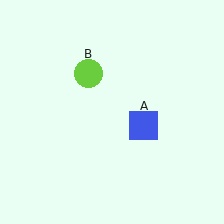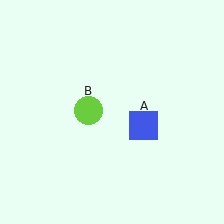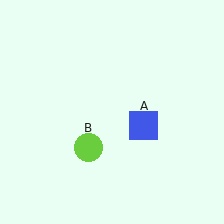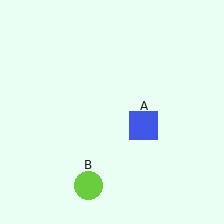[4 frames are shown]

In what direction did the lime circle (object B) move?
The lime circle (object B) moved down.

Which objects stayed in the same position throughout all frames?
Blue square (object A) remained stationary.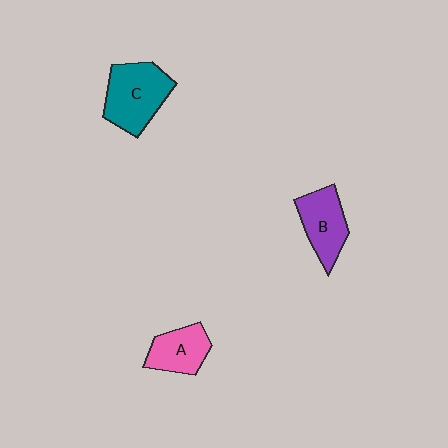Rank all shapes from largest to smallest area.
From largest to smallest: C (teal), B (purple), A (pink).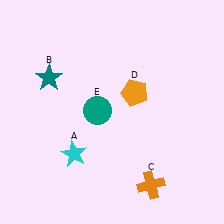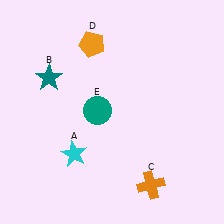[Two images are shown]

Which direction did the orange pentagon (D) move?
The orange pentagon (D) moved up.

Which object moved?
The orange pentagon (D) moved up.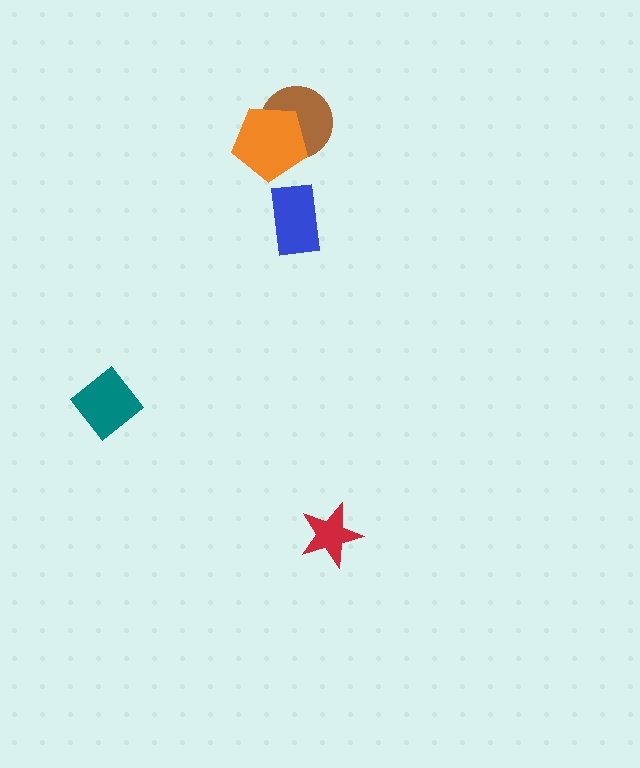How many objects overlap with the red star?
0 objects overlap with the red star.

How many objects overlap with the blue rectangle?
0 objects overlap with the blue rectangle.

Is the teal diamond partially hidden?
No, no other shape covers it.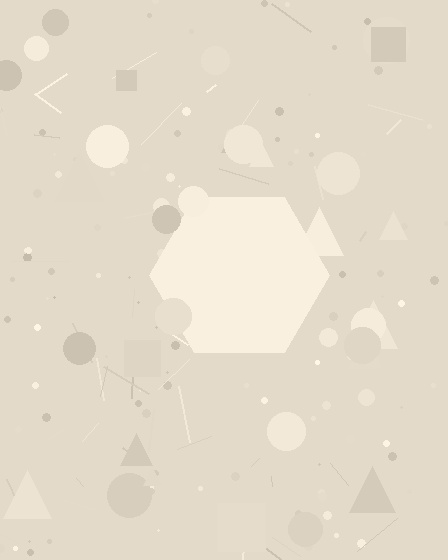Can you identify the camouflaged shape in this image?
The camouflaged shape is a hexagon.